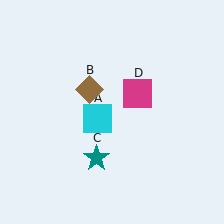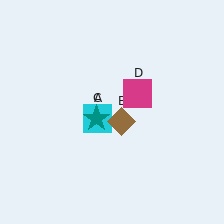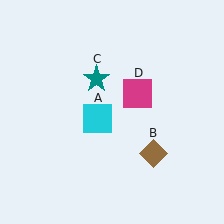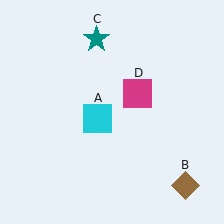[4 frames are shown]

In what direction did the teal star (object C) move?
The teal star (object C) moved up.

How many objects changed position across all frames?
2 objects changed position: brown diamond (object B), teal star (object C).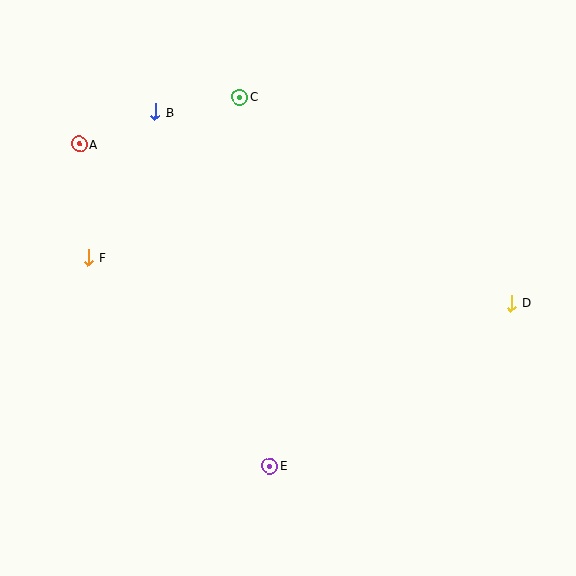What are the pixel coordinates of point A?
Point A is at (79, 144).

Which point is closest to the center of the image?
Point E at (270, 466) is closest to the center.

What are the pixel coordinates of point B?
Point B is at (155, 112).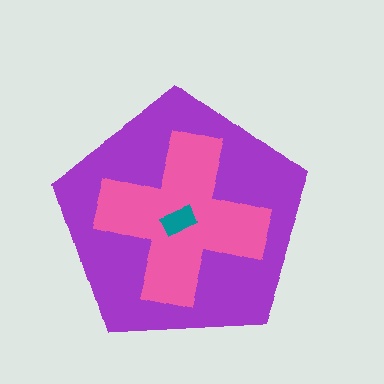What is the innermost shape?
The teal rectangle.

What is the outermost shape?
The purple pentagon.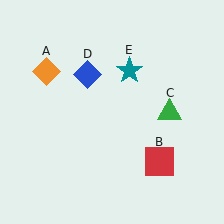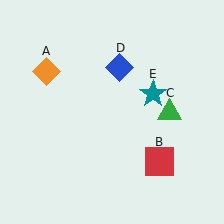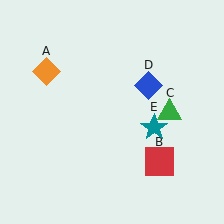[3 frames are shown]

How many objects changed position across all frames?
2 objects changed position: blue diamond (object D), teal star (object E).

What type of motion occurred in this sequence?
The blue diamond (object D), teal star (object E) rotated clockwise around the center of the scene.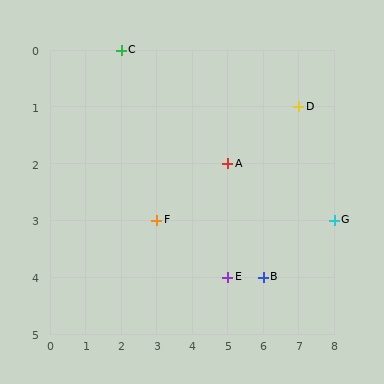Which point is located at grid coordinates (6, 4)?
Point B is at (6, 4).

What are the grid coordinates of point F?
Point F is at grid coordinates (3, 3).